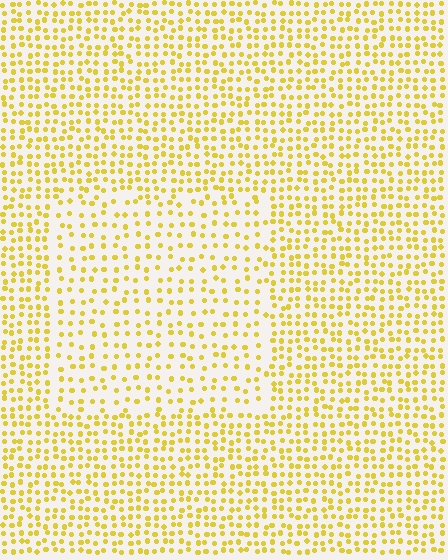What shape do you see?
I see a rectangle.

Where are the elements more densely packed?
The elements are more densely packed outside the rectangle boundary.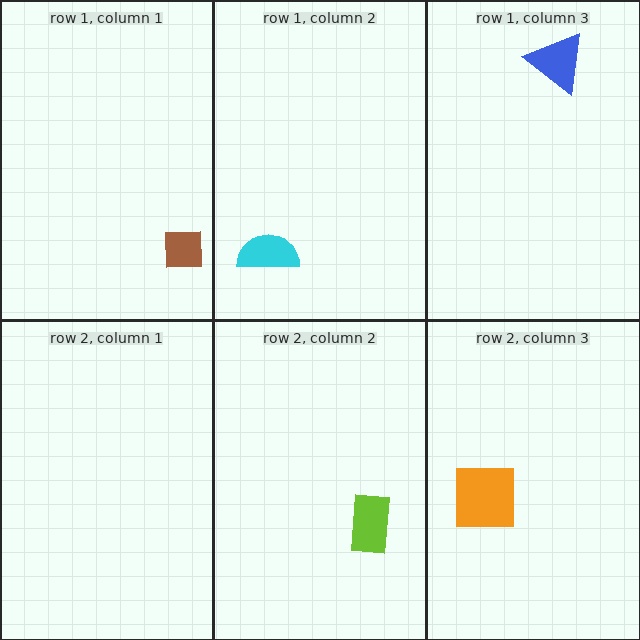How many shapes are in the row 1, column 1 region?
1.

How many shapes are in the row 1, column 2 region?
1.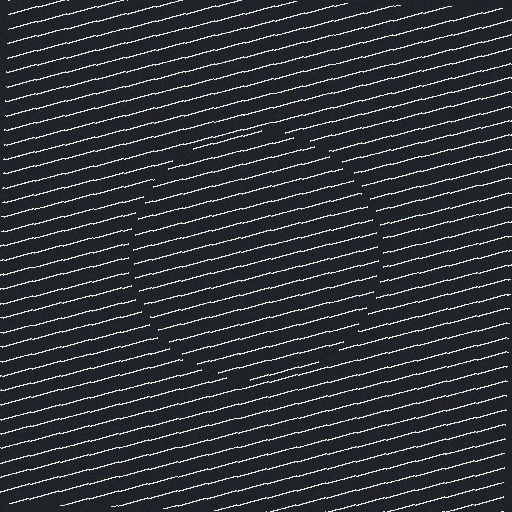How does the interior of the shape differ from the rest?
The interior of the shape contains the same grating, shifted by half a period — the contour is defined by the phase discontinuity where line-ends from the inner and outer gratings abut.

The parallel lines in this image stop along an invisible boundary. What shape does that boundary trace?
An illusory circle. The interior of the shape contains the same grating, shifted by half a period — the contour is defined by the phase discontinuity where line-ends from the inner and outer gratings abut.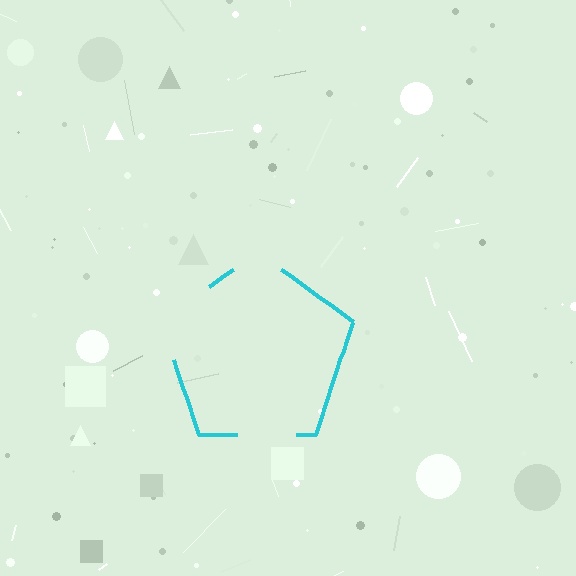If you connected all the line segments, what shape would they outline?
They would outline a pentagon.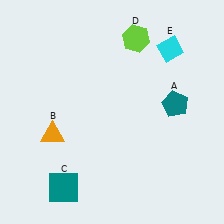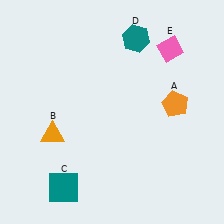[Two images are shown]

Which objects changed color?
A changed from teal to orange. D changed from lime to teal. E changed from cyan to pink.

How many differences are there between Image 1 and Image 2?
There are 3 differences between the two images.